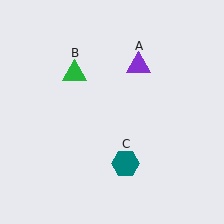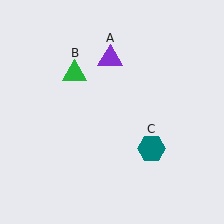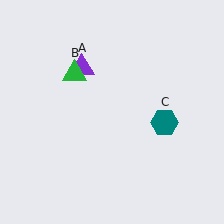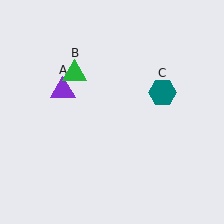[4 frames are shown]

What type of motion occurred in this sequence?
The purple triangle (object A), teal hexagon (object C) rotated counterclockwise around the center of the scene.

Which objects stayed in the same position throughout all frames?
Green triangle (object B) remained stationary.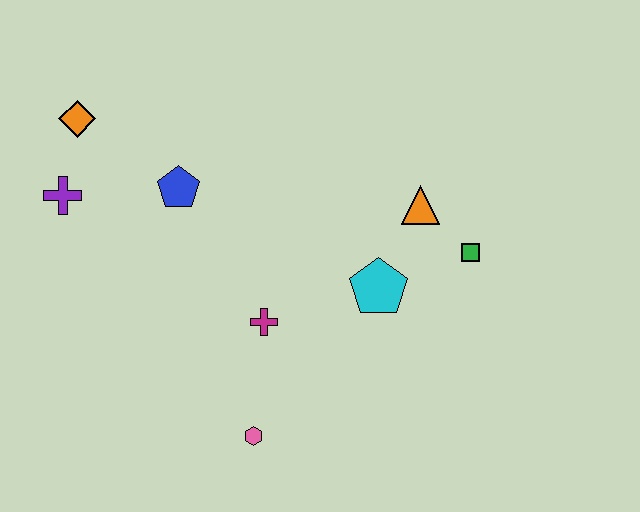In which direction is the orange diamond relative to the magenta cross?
The orange diamond is above the magenta cross.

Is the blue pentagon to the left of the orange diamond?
No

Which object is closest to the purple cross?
The orange diamond is closest to the purple cross.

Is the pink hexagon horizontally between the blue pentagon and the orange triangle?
Yes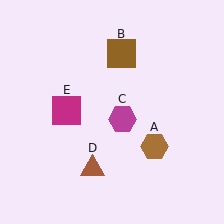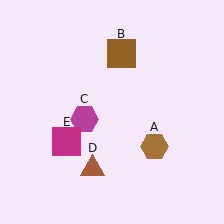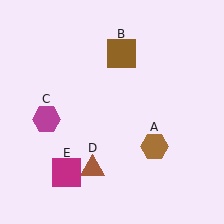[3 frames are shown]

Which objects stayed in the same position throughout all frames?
Brown hexagon (object A) and brown square (object B) and brown triangle (object D) remained stationary.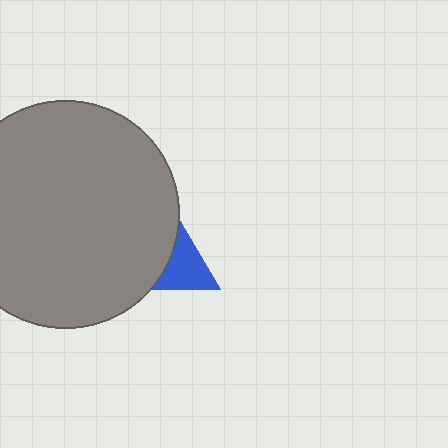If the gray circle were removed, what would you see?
You would see the complete blue triangle.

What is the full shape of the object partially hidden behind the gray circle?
The partially hidden object is a blue triangle.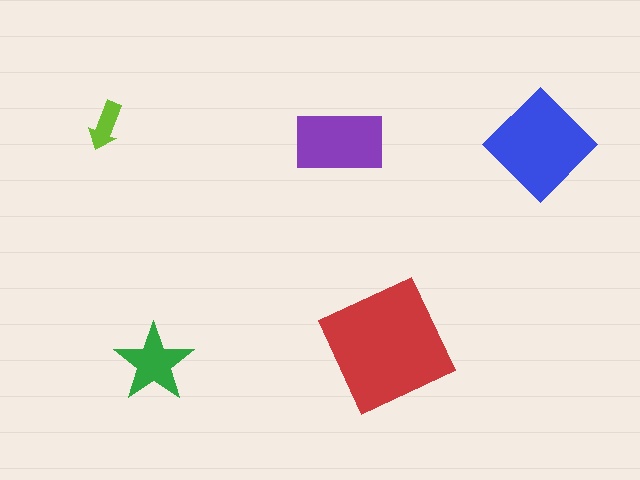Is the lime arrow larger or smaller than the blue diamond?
Smaller.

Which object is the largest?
The red square.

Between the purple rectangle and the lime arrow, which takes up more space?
The purple rectangle.